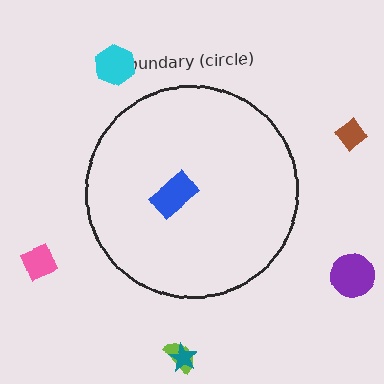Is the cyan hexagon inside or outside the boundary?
Outside.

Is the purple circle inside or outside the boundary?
Outside.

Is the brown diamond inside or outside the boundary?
Outside.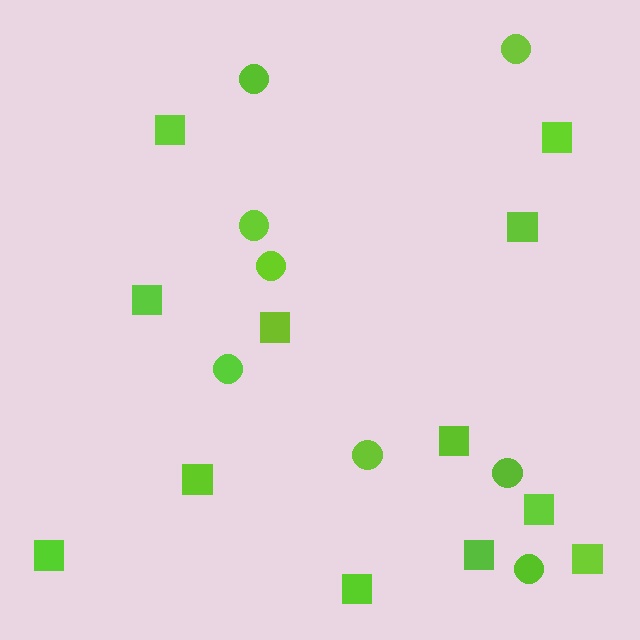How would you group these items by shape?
There are 2 groups: one group of circles (8) and one group of squares (12).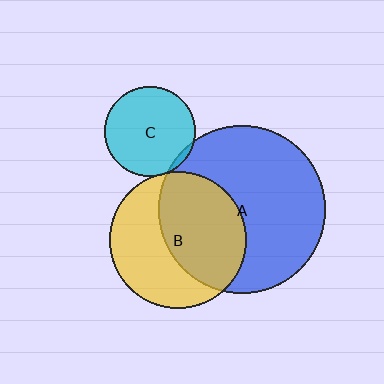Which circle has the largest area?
Circle A (blue).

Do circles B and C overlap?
Yes.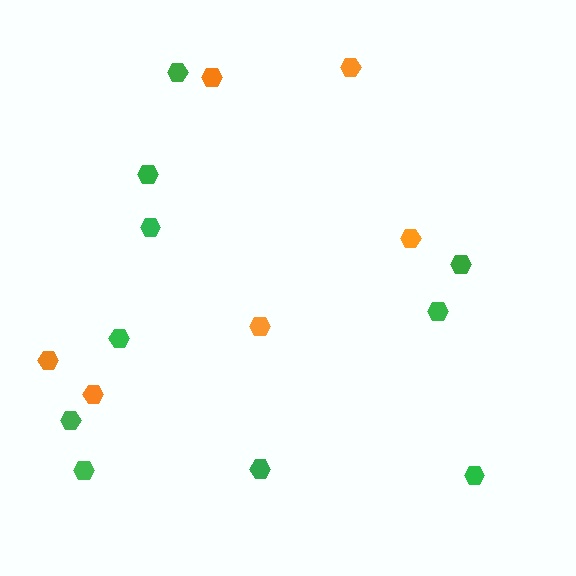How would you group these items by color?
There are 2 groups: one group of orange hexagons (6) and one group of green hexagons (10).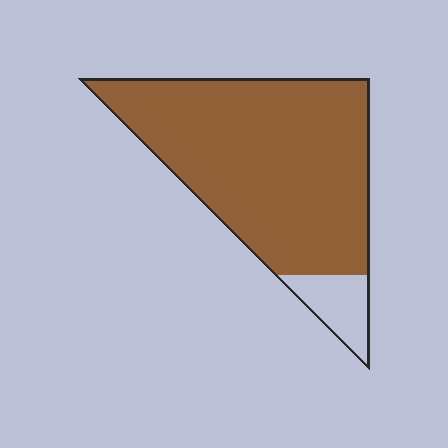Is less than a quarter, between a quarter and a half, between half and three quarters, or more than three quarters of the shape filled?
More than three quarters.